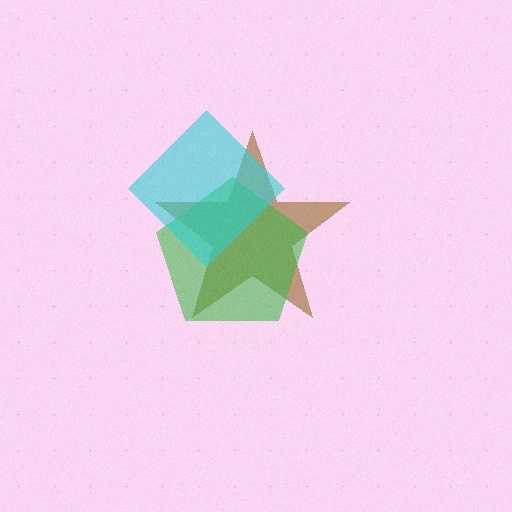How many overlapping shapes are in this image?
There are 3 overlapping shapes in the image.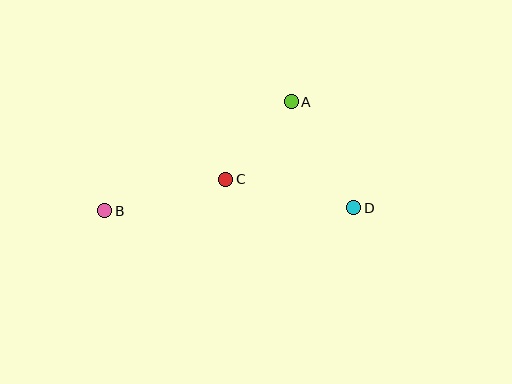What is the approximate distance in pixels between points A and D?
The distance between A and D is approximately 123 pixels.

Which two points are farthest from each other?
Points B and D are farthest from each other.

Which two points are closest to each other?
Points A and C are closest to each other.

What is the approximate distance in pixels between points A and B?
The distance between A and B is approximately 216 pixels.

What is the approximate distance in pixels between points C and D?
The distance between C and D is approximately 131 pixels.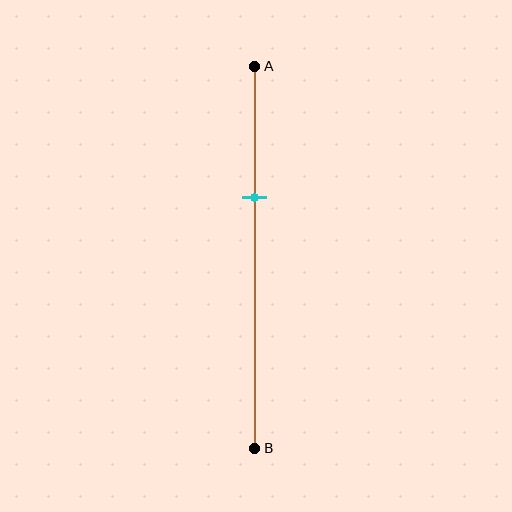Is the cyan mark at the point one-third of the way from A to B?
Yes, the mark is approximately at the one-third point.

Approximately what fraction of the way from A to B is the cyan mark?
The cyan mark is approximately 35% of the way from A to B.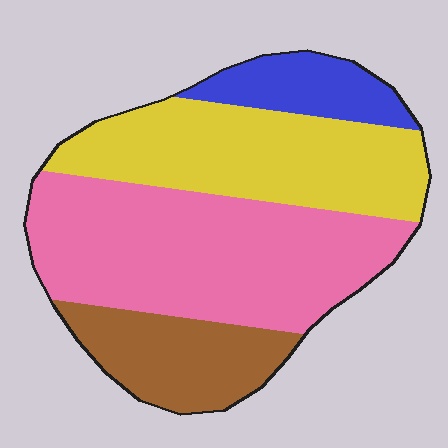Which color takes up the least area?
Blue, at roughly 10%.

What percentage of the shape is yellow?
Yellow takes up between a quarter and a half of the shape.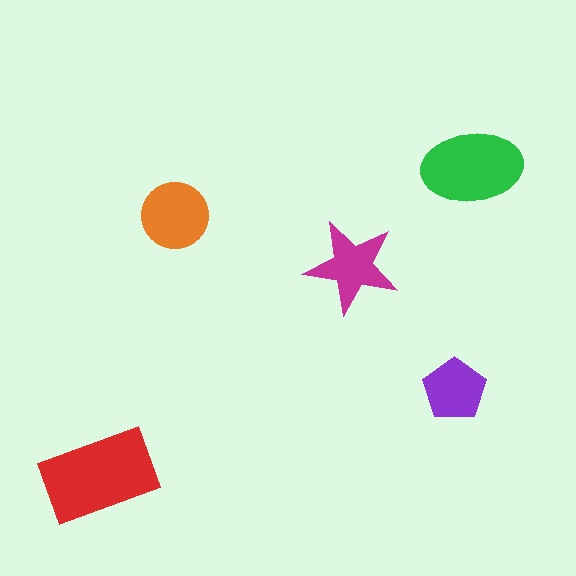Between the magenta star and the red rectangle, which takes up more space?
The red rectangle.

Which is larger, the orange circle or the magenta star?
The orange circle.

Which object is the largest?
The red rectangle.